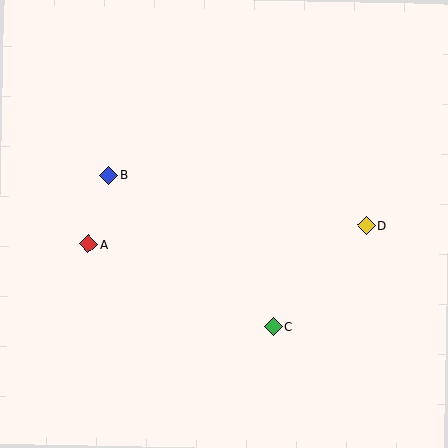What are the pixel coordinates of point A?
Point A is at (88, 244).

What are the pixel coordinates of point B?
Point B is at (109, 175).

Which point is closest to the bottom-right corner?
Point C is closest to the bottom-right corner.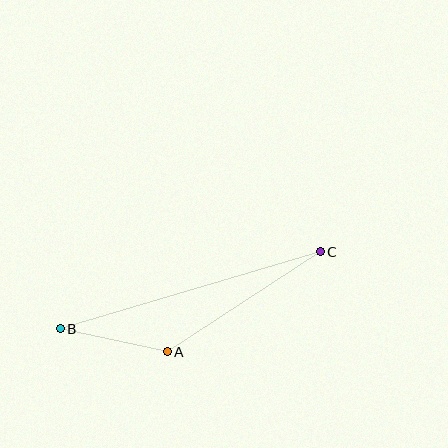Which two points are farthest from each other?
Points B and C are farthest from each other.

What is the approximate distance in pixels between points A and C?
The distance between A and C is approximately 183 pixels.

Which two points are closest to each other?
Points A and B are closest to each other.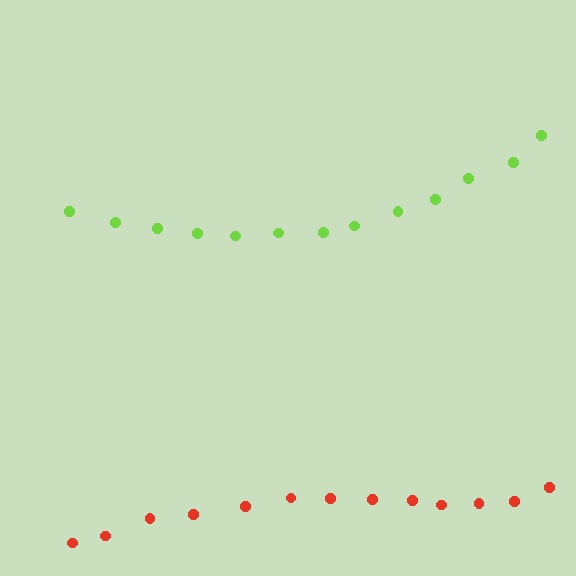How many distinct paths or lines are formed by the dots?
There are 2 distinct paths.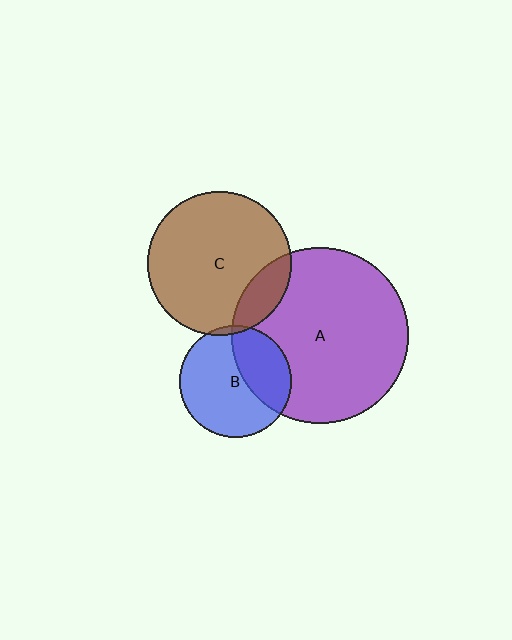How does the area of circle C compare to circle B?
Approximately 1.6 times.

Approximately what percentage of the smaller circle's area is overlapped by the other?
Approximately 5%.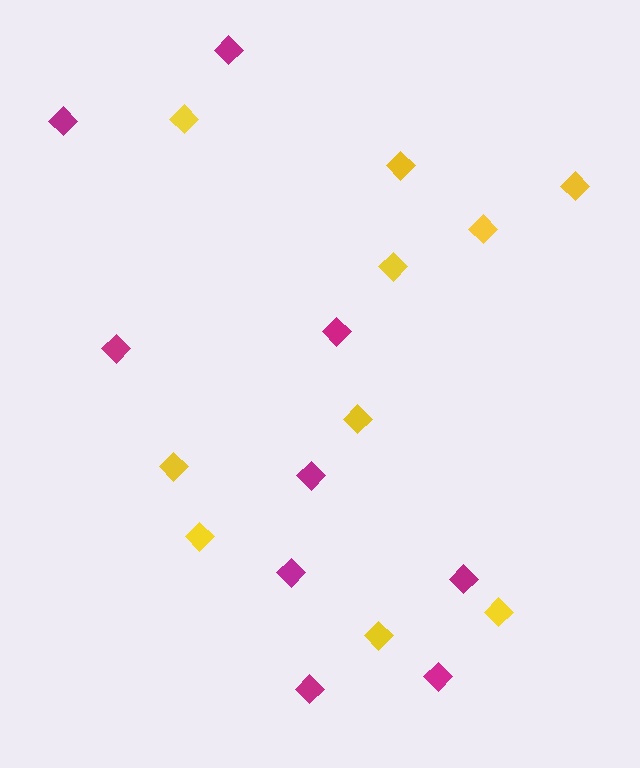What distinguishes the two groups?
There are 2 groups: one group of yellow diamonds (10) and one group of magenta diamonds (9).